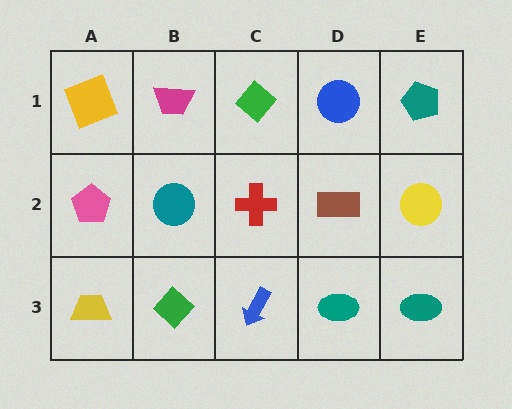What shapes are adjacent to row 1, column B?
A teal circle (row 2, column B), a yellow square (row 1, column A), a green diamond (row 1, column C).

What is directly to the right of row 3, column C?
A teal ellipse.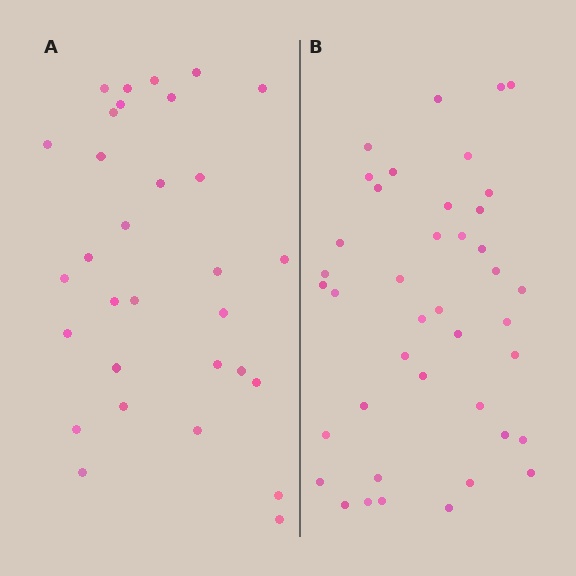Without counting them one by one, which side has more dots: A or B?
Region B (the right region) has more dots.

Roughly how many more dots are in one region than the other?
Region B has roughly 10 or so more dots than region A.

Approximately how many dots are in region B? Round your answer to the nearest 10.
About 40 dots. (The exact count is 41, which rounds to 40.)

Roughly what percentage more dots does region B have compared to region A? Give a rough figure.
About 30% more.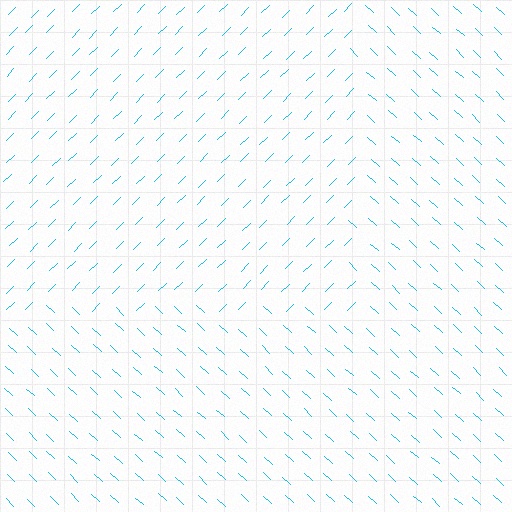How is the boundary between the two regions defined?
The boundary is defined purely by a change in line orientation (approximately 87 degrees difference). All lines are the same color and thickness.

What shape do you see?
I see a rectangle.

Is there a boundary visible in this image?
Yes, there is a texture boundary formed by a change in line orientation.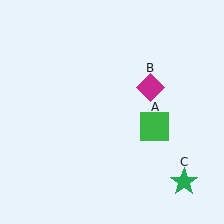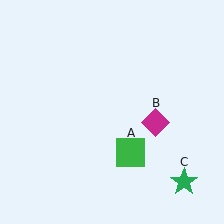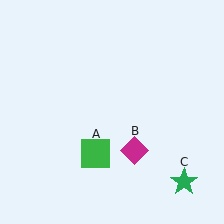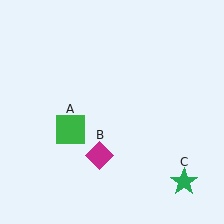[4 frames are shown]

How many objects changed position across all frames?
2 objects changed position: green square (object A), magenta diamond (object B).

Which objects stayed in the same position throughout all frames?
Green star (object C) remained stationary.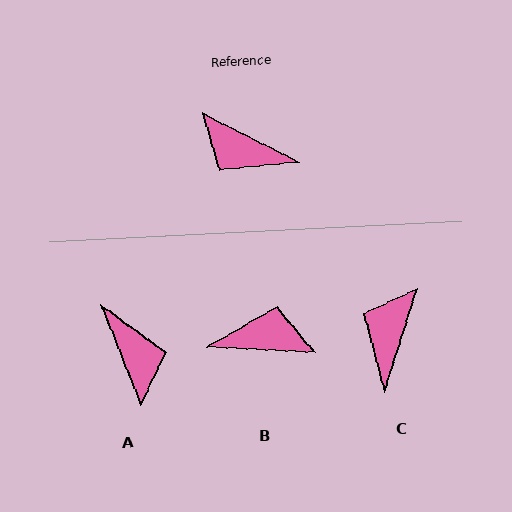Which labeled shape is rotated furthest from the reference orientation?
B, about 156 degrees away.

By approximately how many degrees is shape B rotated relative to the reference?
Approximately 156 degrees clockwise.